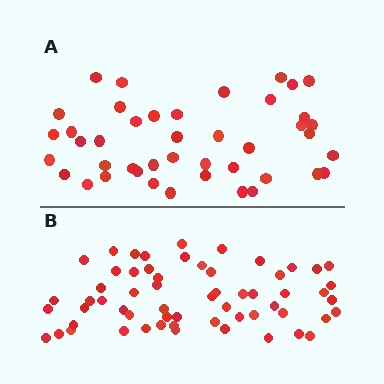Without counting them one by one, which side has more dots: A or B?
Region B (the bottom region) has more dots.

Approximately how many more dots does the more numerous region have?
Region B has approximately 15 more dots than region A.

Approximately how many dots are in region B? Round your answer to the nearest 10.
About 60 dots.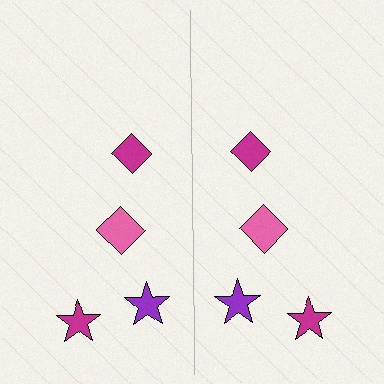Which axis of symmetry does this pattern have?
The pattern has a vertical axis of symmetry running through the center of the image.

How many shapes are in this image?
There are 8 shapes in this image.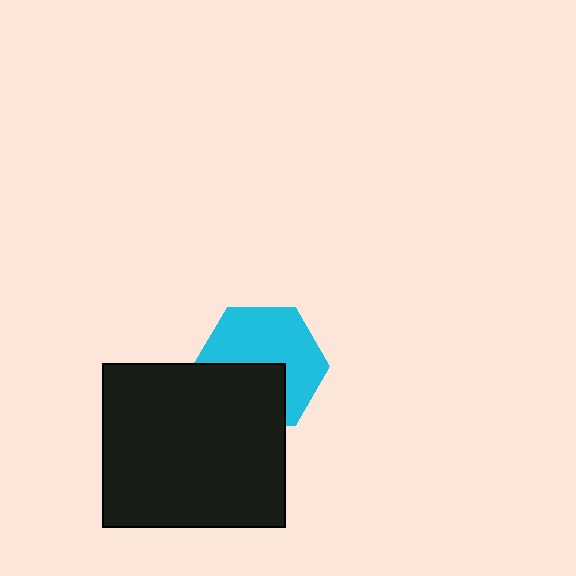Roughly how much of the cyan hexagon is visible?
About half of it is visible (roughly 61%).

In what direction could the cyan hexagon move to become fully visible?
The cyan hexagon could move up. That would shift it out from behind the black rectangle entirely.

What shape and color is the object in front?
The object in front is a black rectangle.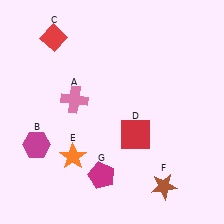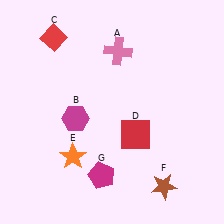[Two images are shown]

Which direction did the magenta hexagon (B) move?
The magenta hexagon (B) moved right.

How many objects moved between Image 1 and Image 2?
2 objects moved between the two images.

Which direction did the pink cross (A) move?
The pink cross (A) moved up.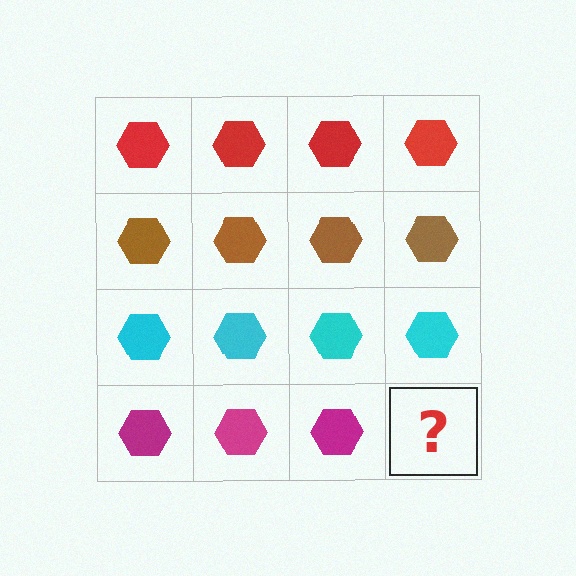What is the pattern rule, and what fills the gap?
The rule is that each row has a consistent color. The gap should be filled with a magenta hexagon.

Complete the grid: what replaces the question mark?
The question mark should be replaced with a magenta hexagon.